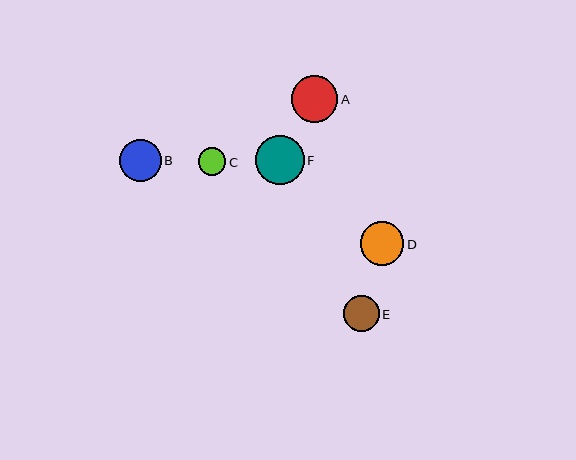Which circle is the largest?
Circle F is the largest with a size of approximately 49 pixels.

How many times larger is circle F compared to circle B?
Circle F is approximately 1.2 times the size of circle B.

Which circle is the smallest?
Circle C is the smallest with a size of approximately 28 pixels.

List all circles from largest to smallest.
From largest to smallest: F, A, D, B, E, C.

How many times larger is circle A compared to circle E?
Circle A is approximately 1.3 times the size of circle E.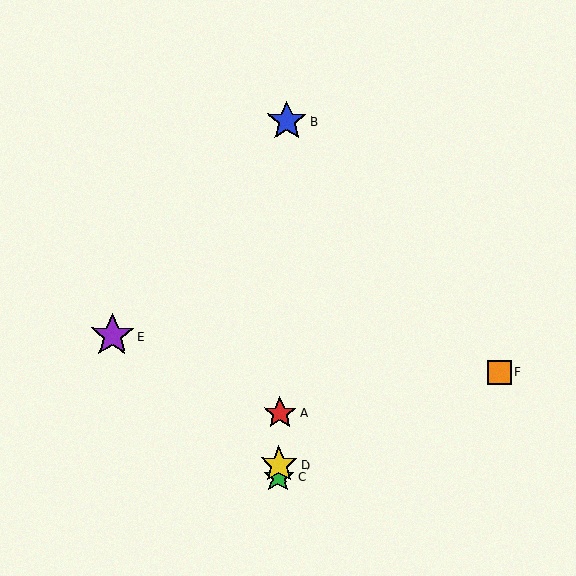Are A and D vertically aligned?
Yes, both are at x≈280.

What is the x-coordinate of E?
Object E is at x≈112.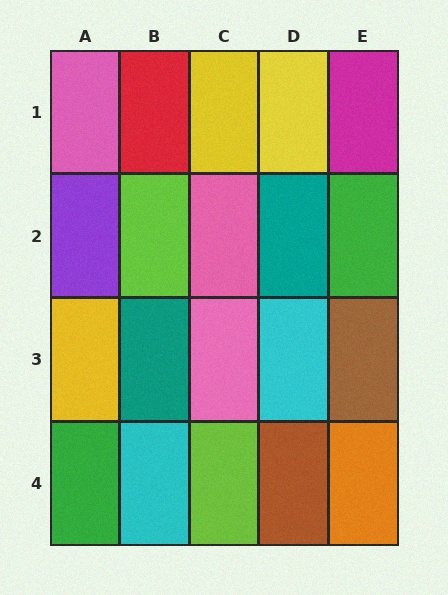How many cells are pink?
3 cells are pink.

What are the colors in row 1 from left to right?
Pink, red, yellow, yellow, magenta.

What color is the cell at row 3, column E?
Brown.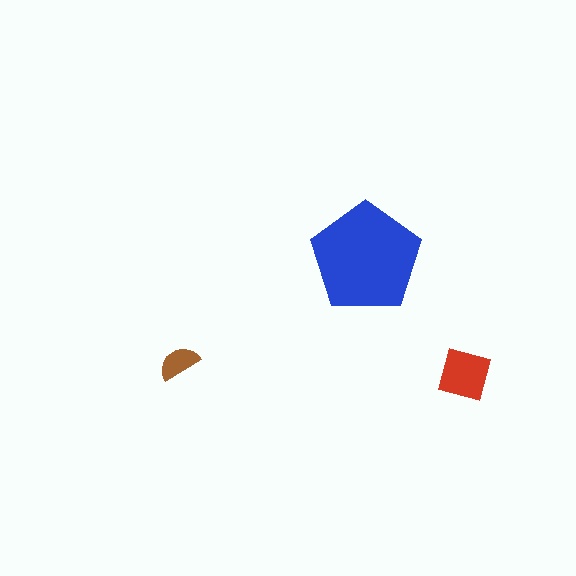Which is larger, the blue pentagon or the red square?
The blue pentagon.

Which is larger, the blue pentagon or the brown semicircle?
The blue pentagon.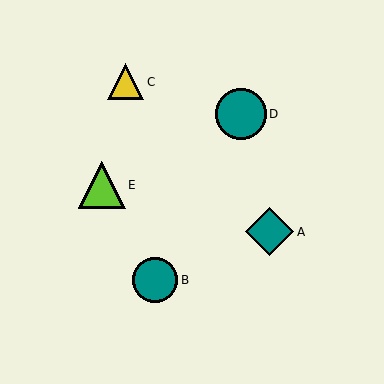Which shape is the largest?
The teal circle (labeled D) is the largest.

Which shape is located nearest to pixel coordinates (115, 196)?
The lime triangle (labeled E) at (102, 185) is nearest to that location.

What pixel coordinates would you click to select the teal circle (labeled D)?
Click at (241, 114) to select the teal circle D.